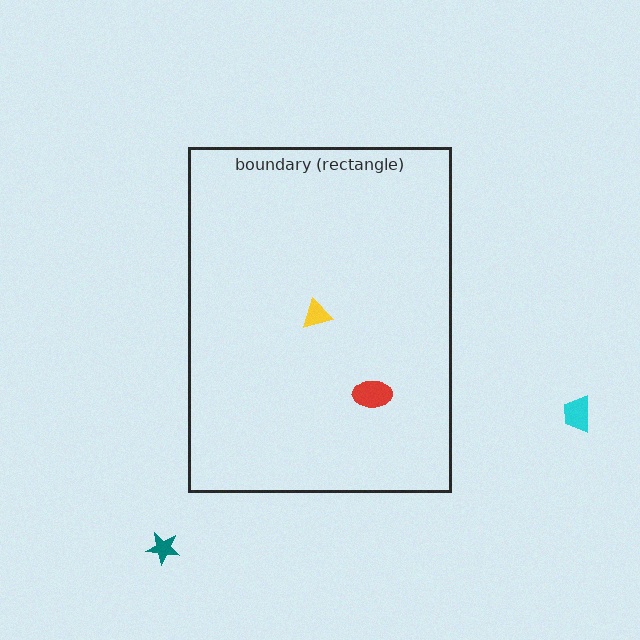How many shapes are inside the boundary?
2 inside, 2 outside.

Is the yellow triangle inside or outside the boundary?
Inside.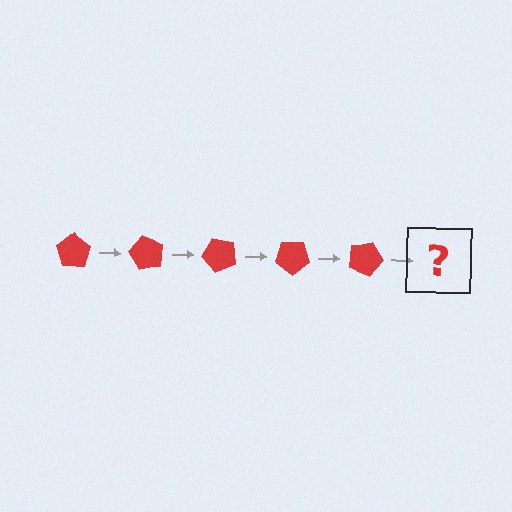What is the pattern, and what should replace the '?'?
The pattern is that the pentagon rotates 60 degrees each step. The '?' should be a red pentagon rotated 300 degrees.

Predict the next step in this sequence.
The next step is a red pentagon rotated 300 degrees.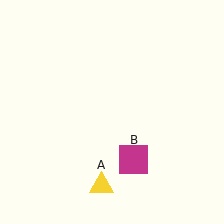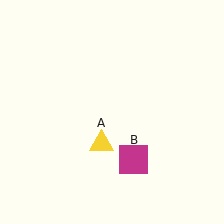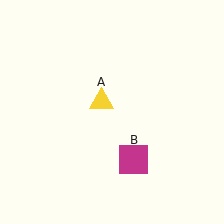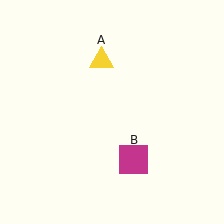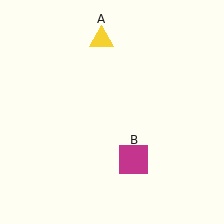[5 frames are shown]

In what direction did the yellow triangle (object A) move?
The yellow triangle (object A) moved up.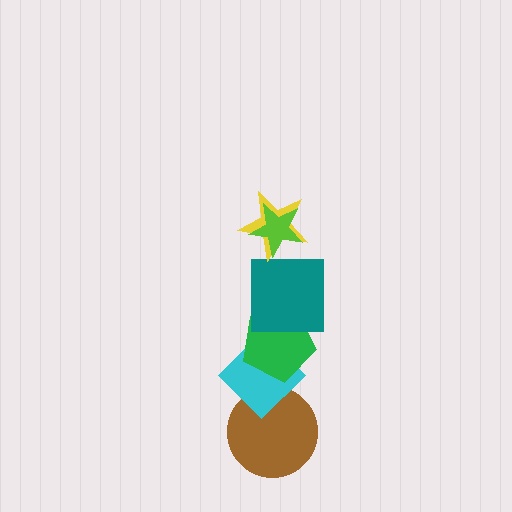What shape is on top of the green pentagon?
The teal square is on top of the green pentagon.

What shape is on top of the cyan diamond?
The green pentagon is on top of the cyan diamond.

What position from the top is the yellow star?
The yellow star is 2nd from the top.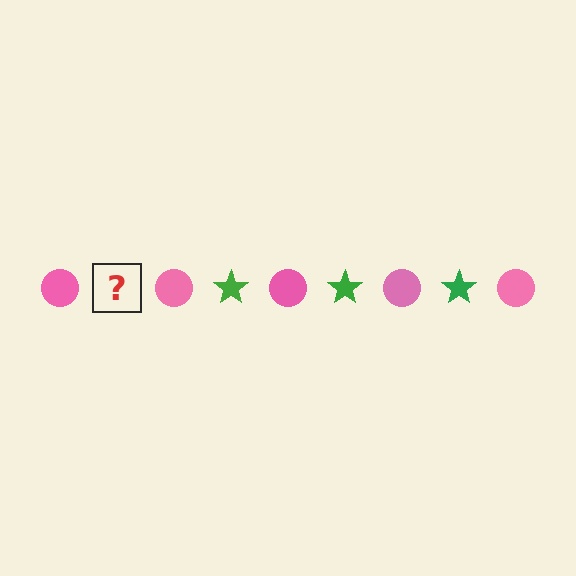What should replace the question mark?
The question mark should be replaced with a green star.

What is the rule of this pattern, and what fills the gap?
The rule is that the pattern alternates between pink circle and green star. The gap should be filled with a green star.